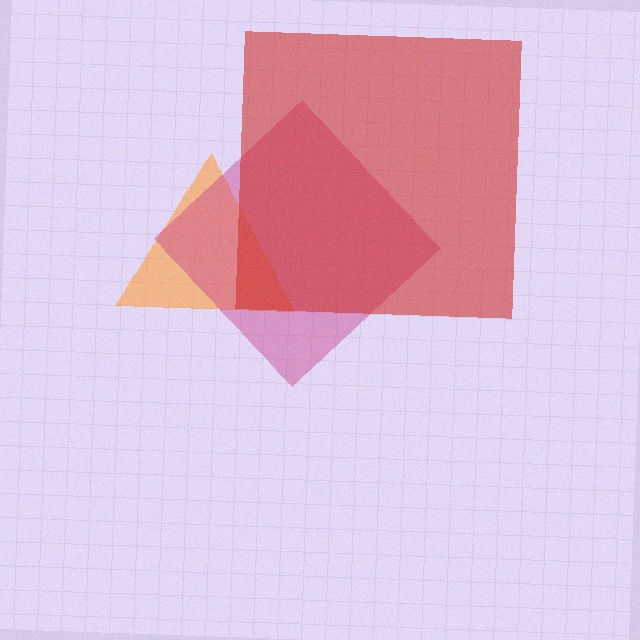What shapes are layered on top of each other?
The layered shapes are: an orange triangle, a magenta diamond, a red square.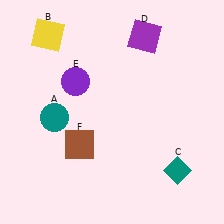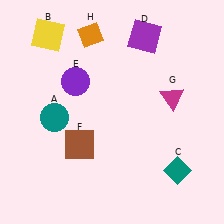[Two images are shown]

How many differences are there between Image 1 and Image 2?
There are 2 differences between the two images.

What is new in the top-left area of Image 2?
An orange diamond (H) was added in the top-left area of Image 2.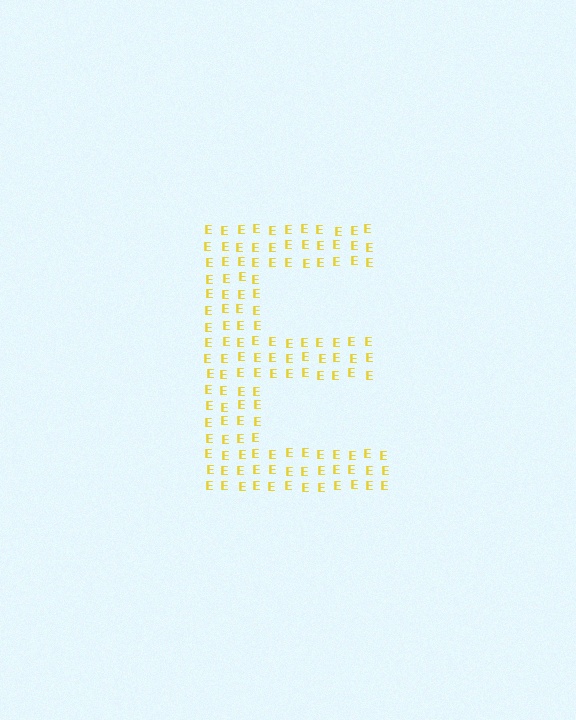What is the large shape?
The large shape is the letter E.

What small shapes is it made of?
It is made of small letter E's.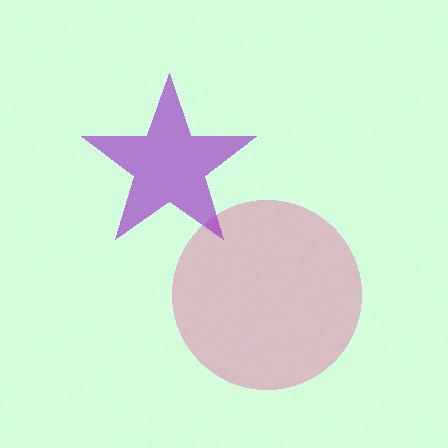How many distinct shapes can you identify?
There are 2 distinct shapes: a pink circle, a purple star.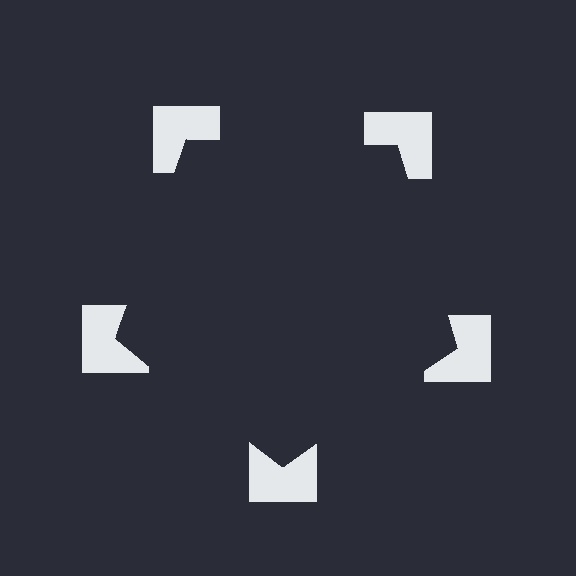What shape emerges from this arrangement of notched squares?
An illusory pentagon — its edges are inferred from the aligned wedge cuts in the notched squares, not physically drawn.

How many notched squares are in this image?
There are 5 — one at each vertex of the illusory pentagon.